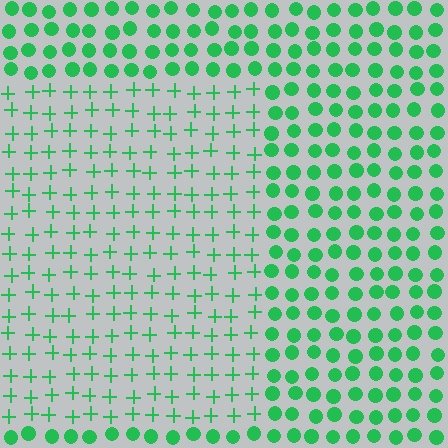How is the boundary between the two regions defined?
The boundary is defined by a change in element shape: plus signs inside vs. circles outside. All elements share the same color and spacing.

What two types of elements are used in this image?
The image uses plus signs inside the rectangle region and circles outside it.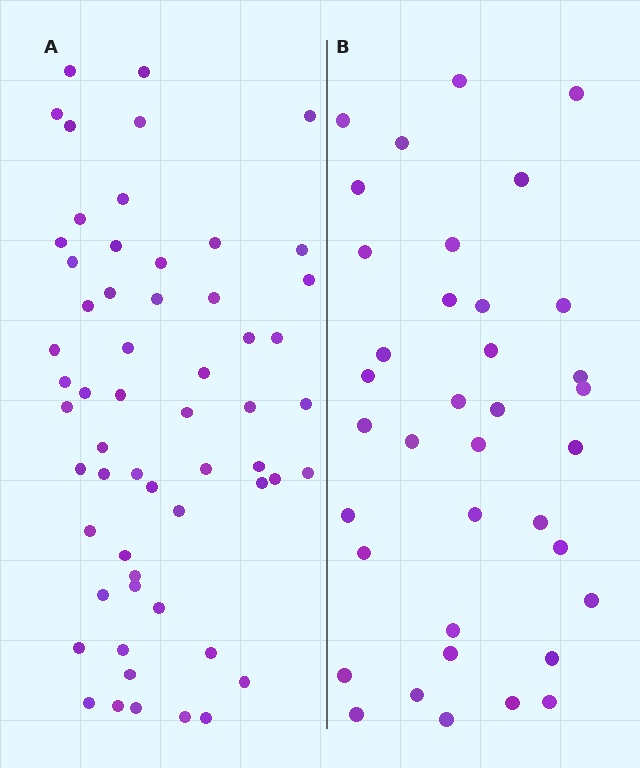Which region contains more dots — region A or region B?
Region A (the left region) has more dots.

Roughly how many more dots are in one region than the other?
Region A has approximately 20 more dots than region B.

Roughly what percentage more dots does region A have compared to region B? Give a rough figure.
About 55% more.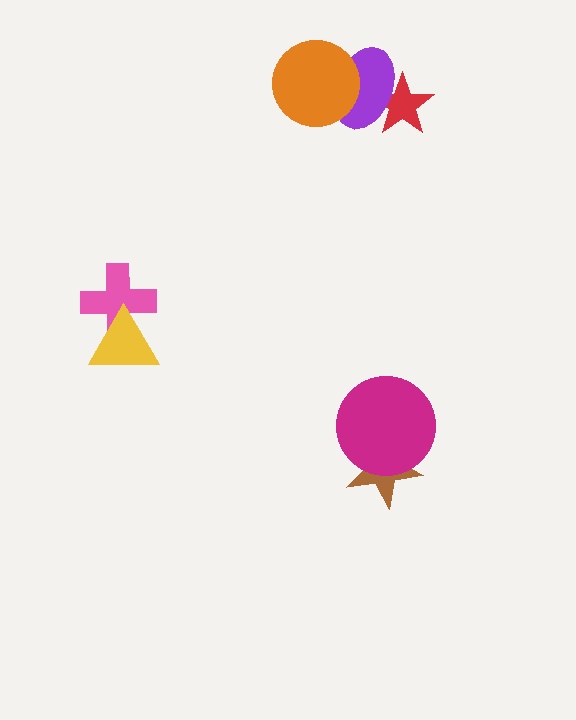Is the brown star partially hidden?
Yes, it is partially covered by another shape.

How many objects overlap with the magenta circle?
1 object overlaps with the magenta circle.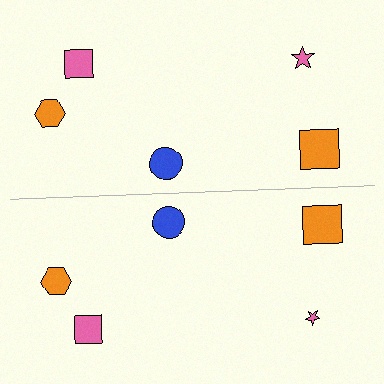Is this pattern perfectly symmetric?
No, the pattern is not perfectly symmetric. The pink star on the bottom side has a different size than its mirror counterpart.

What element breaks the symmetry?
The pink star on the bottom side has a different size than its mirror counterpart.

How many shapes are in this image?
There are 10 shapes in this image.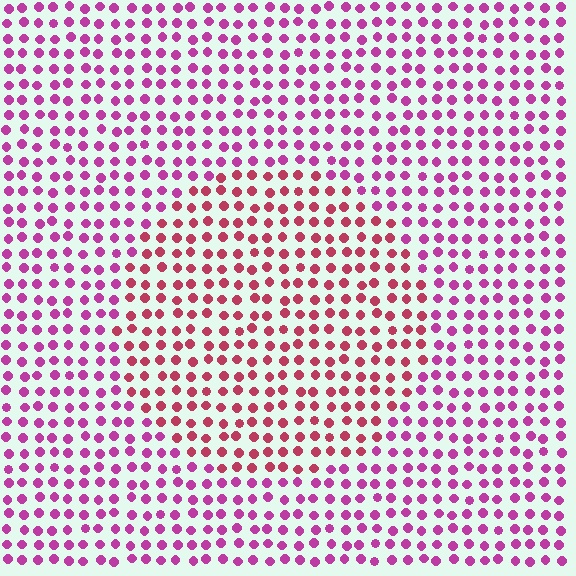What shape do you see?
I see a circle.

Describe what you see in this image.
The image is filled with small magenta elements in a uniform arrangement. A circle-shaped region is visible where the elements are tinted to a slightly different hue, forming a subtle color boundary.